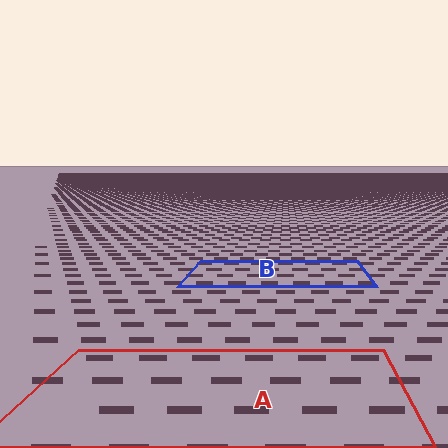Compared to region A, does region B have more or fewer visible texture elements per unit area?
Region B has more texture elements per unit area — they are packed more densely because it is farther away.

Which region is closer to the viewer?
Region A is closer. The texture elements there are larger and more spread out.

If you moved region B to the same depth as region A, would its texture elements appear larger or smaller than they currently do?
They would appear larger. At a closer depth, the same texture elements are projected at a bigger on-screen size.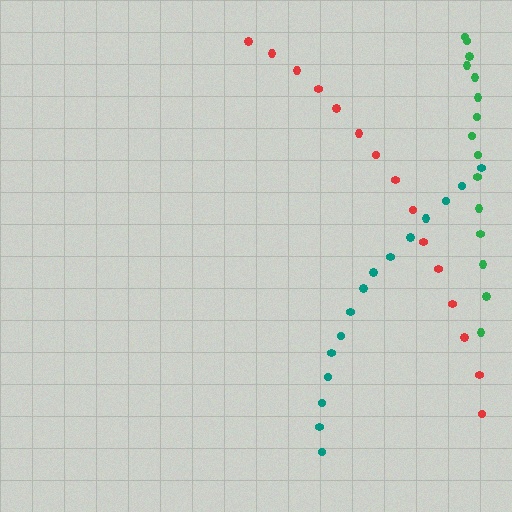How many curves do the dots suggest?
There are 3 distinct paths.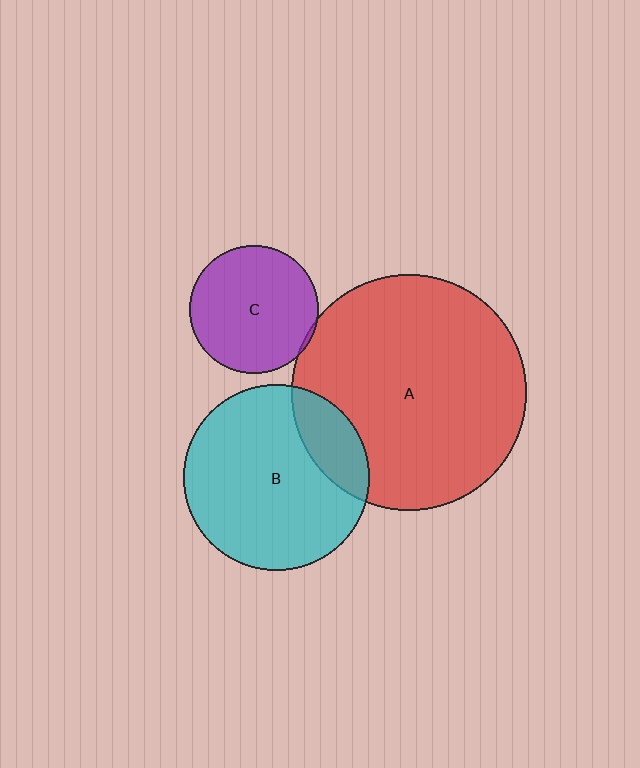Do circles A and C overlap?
Yes.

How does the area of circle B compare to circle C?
Approximately 2.1 times.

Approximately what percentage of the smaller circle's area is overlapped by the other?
Approximately 5%.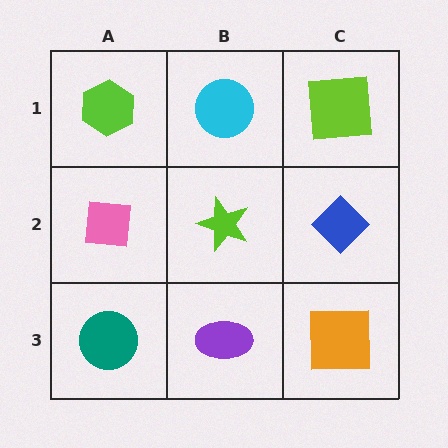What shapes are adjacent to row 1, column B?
A lime star (row 2, column B), a lime hexagon (row 1, column A), a lime square (row 1, column C).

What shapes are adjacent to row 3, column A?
A pink square (row 2, column A), a purple ellipse (row 3, column B).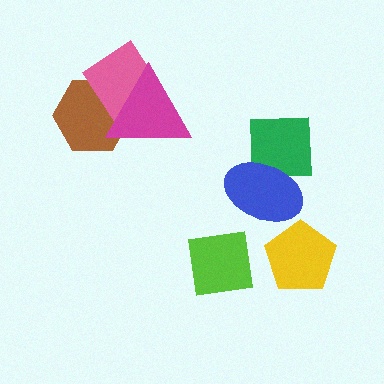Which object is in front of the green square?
The blue ellipse is in front of the green square.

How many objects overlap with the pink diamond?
2 objects overlap with the pink diamond.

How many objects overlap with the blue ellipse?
1 object overlaps with the blue ellipse.